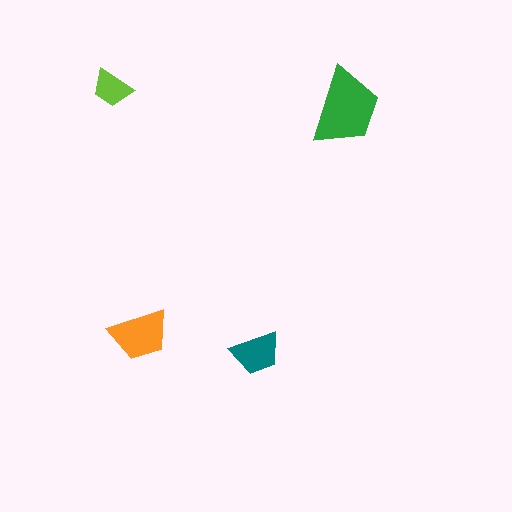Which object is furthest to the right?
The green trapezoid is rightmost.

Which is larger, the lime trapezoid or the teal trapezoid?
The teal one.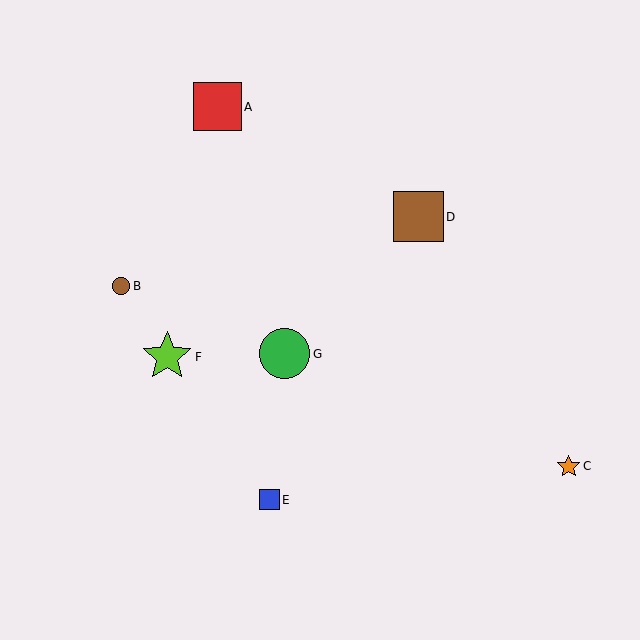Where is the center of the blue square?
The center of the blue square is at (269, 500).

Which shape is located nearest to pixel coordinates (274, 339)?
The green circle (labeled G) at (284, 354) is nearest to that location.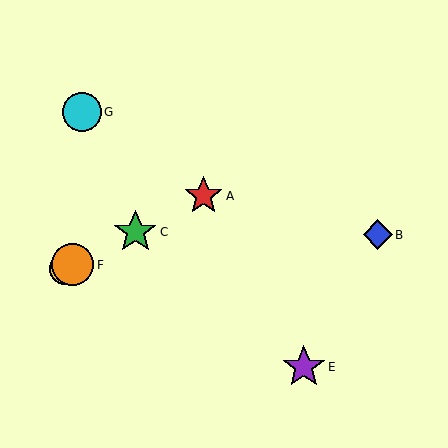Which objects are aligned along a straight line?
Objects A, C, D, F are aligned along a straight line.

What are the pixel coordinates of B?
Object B is at (378, 235).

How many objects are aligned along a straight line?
4 objects (A, C, D, F) are aligned along a straight line.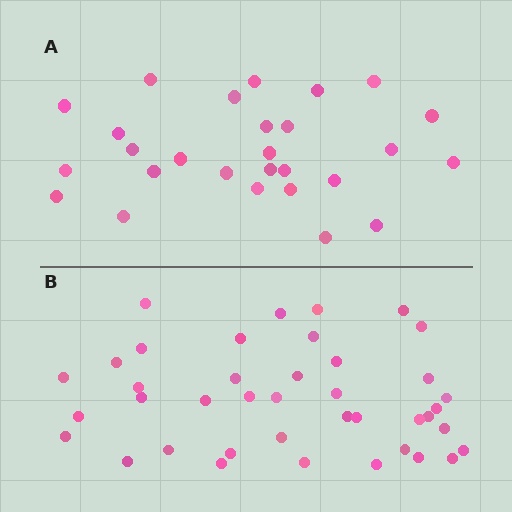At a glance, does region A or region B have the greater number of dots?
Region B (the bottom region) has more dots.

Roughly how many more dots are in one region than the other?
Region B has approximately 15 more dots than region A.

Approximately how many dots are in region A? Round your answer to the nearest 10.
About 30 dots. (The exact count is 27, which rounds to 30.)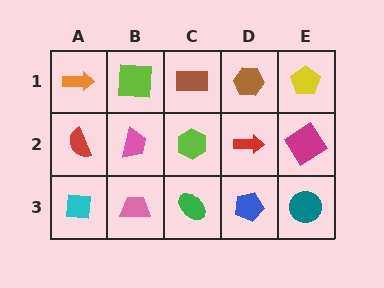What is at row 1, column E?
A yellow pentagon.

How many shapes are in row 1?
5 shapes.